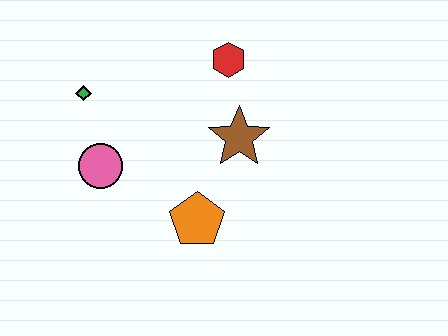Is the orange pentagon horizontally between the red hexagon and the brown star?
No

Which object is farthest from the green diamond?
The orange pentagon is farthest from the green diamond.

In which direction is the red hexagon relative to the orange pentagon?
The red hexagon is above the orange pentagon.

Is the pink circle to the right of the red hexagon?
No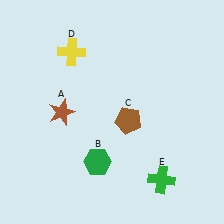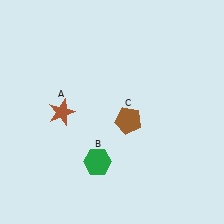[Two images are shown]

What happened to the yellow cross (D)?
The yellow cross (D) was removed in Image 2. It was in the top-left area of Image 1.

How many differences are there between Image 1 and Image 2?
There are 2 differences between the two images.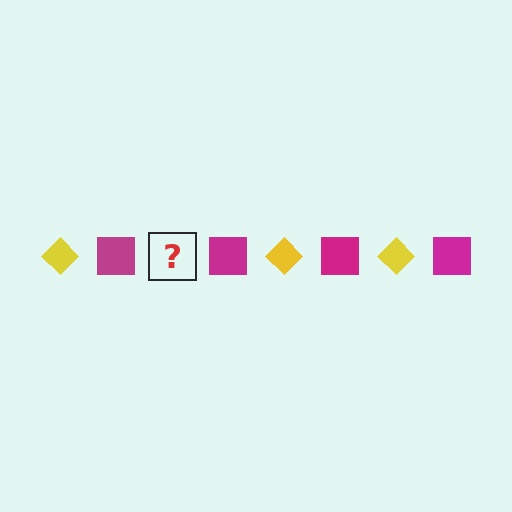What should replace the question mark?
The question mark should be replaced with a yellow diamond.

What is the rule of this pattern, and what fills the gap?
The rule is that the pattern alternates between yellow diamond and magenta square. The gap should be filled with a yellow diamond.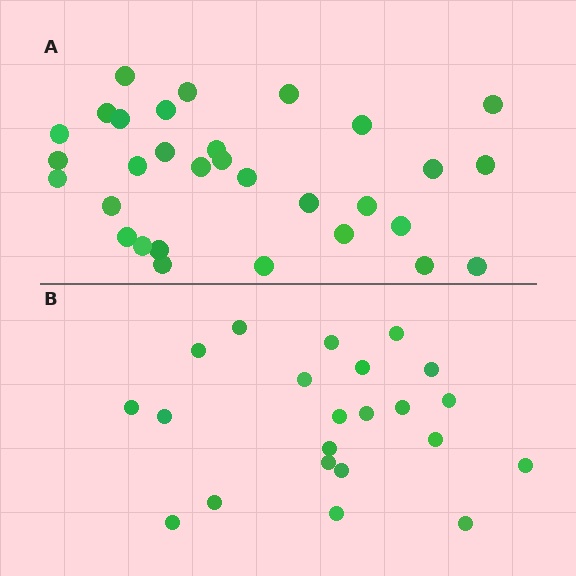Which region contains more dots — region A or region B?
Region A (the top region) has more dots.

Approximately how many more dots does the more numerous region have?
Region A has roughly 8 or so more dots than region B.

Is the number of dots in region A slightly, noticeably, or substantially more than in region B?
Region A has noticeably more, but not dramatically so. The ratio is roughly 1.4 to 1.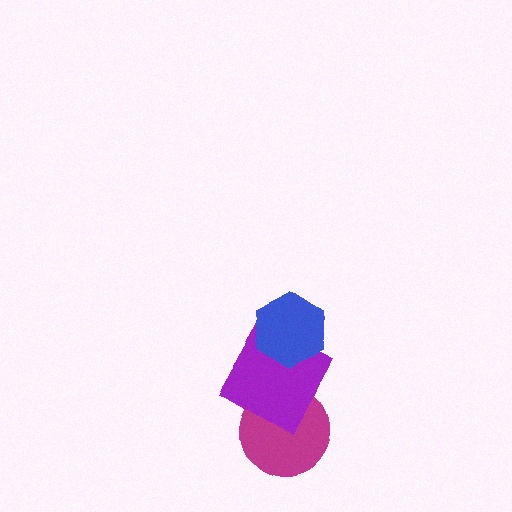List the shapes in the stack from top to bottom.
From top to bottom: the blue hexagon, the purple square, the magenta circle.